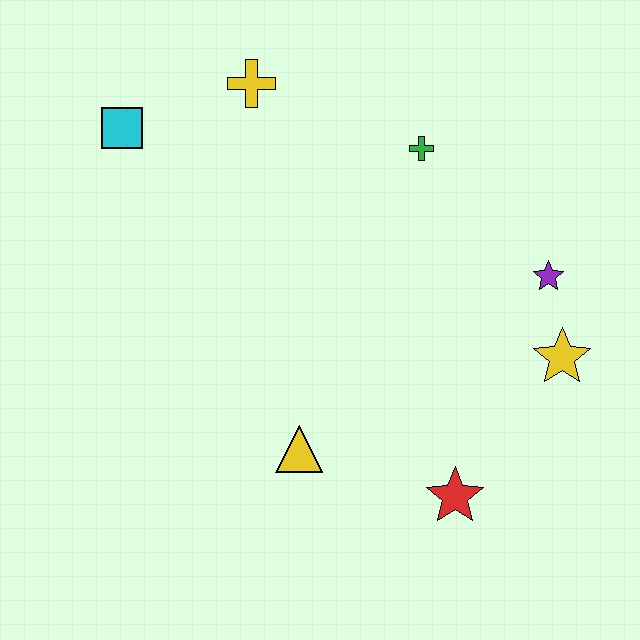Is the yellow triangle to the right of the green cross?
No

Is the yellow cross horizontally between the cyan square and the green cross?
Yes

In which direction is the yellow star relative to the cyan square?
The yellow star is to the right of the cyan square.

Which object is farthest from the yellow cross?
The red star is farthest from the yellow cross.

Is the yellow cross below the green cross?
No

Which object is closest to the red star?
The yellow triangle is closest to the red star.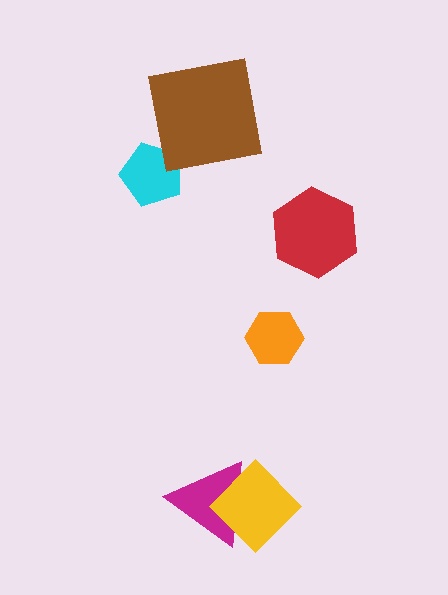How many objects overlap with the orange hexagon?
0 objects overlap with the orange hexagon.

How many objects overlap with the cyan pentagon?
0 objects overlap with the cyan pentagon.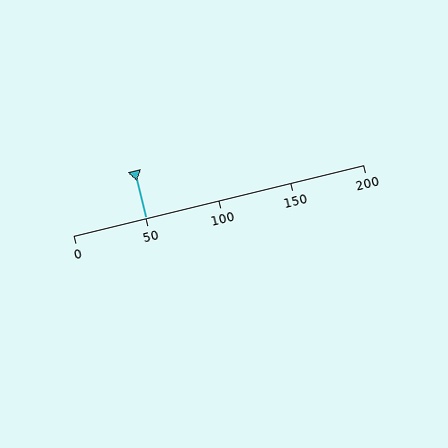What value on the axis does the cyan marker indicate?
The marker indicates approximately 50.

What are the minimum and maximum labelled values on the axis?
The axis runs from 0 to 200.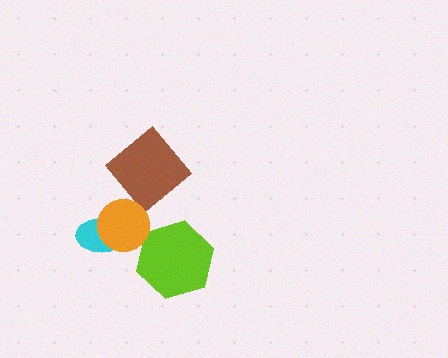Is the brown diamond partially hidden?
No, no other shape covers it.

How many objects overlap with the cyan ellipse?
1 object overlaps with the cyan ellipse.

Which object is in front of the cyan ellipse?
The orange circle is in front of the cyan ellipse.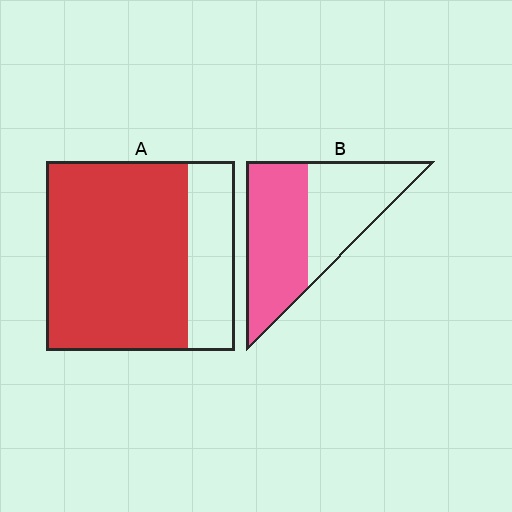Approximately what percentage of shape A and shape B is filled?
A is approximately 75% and B is approximately 55%.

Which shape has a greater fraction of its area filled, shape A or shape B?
Shape A.